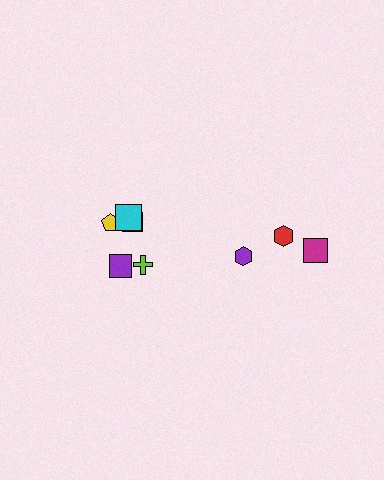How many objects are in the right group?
There are 3 objects.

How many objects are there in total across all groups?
There are 8 objects.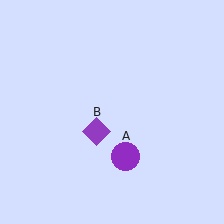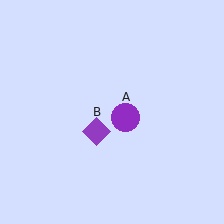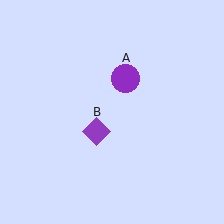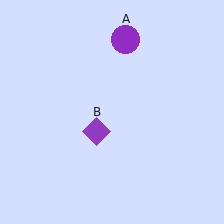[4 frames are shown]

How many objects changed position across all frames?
1 object changed position: purple circle (object A).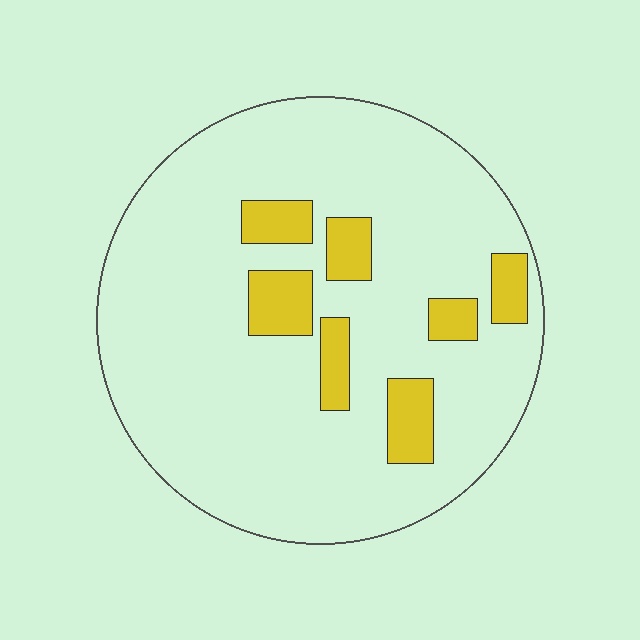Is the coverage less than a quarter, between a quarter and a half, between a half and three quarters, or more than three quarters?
Less than a quarter.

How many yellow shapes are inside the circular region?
7.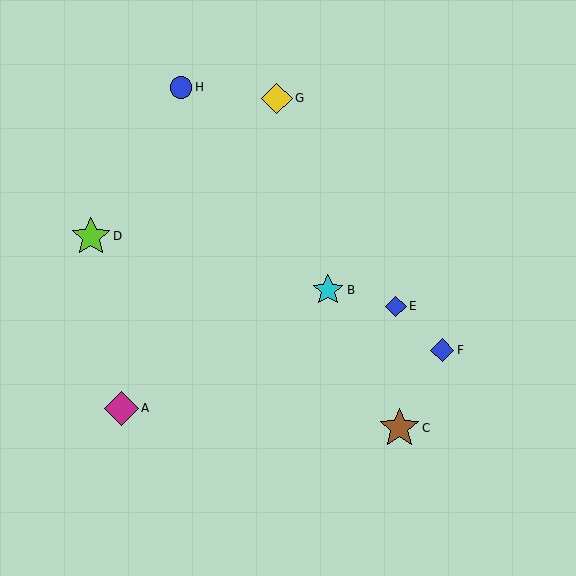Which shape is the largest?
The brown star (labeled C) is the largest.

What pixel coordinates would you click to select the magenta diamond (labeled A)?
Click at (121, 409) to select the magenta diamond A.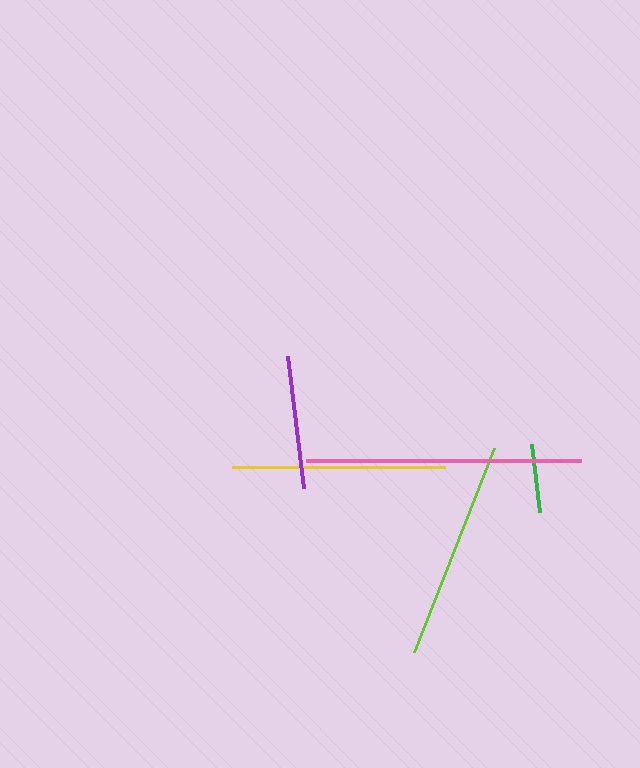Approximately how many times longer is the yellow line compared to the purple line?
The yellow line is approximately 1.6 times the length of the purple line.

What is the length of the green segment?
The green segment is approximately 69 pixels long.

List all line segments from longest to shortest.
From longest to shortest: pink, lime, yellow, purple, green.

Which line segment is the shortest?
The green line is the shortest at approximately 69 pixels.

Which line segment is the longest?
The pink line is the longest at approximately 275 pixels.